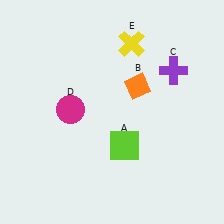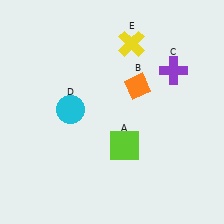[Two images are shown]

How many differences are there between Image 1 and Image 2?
There is 1 difference between the two images.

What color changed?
The circle (D) changed from magenta in Image 1 to cyan in Image 2.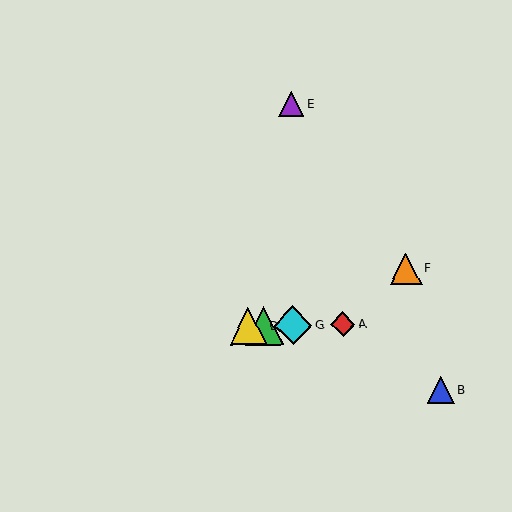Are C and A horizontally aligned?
Yes, both are at y≈326.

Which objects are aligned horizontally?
Objects A, C, D, G are aligned horizontally.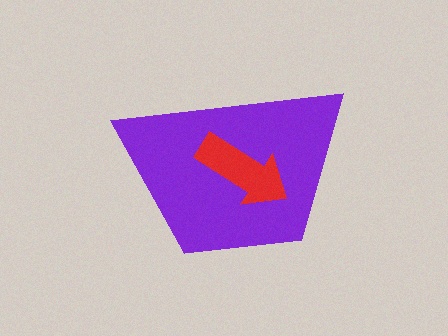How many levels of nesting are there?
2.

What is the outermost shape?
The purple trapezoid.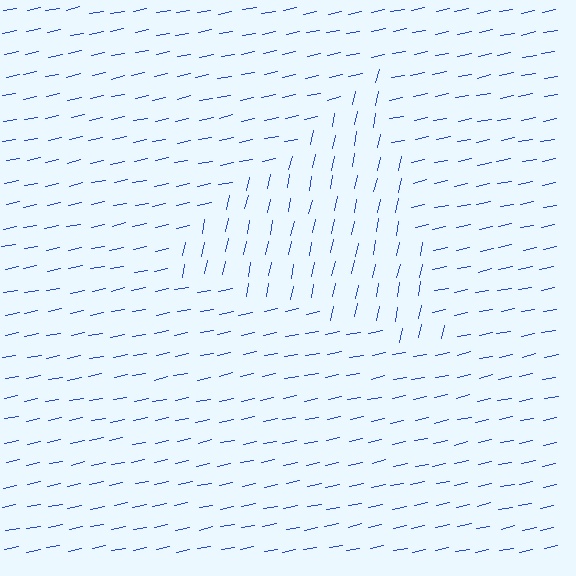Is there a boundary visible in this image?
Yes, there is a texture boundary formed by a change in line orientation.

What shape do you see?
I see a triangle.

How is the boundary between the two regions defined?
The boundary is defined purely by a change in line orientation (approximately 66 degrees difference). All lines are the same color and thickness.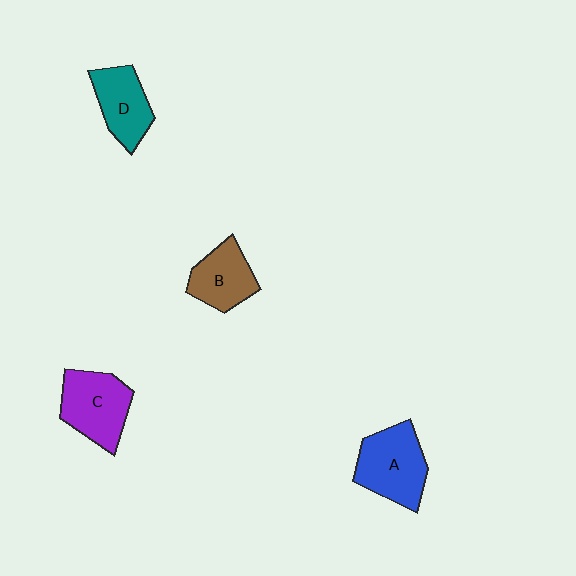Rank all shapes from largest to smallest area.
From largest to smallest: A (blue), C (purple), D (teal), B (brown).